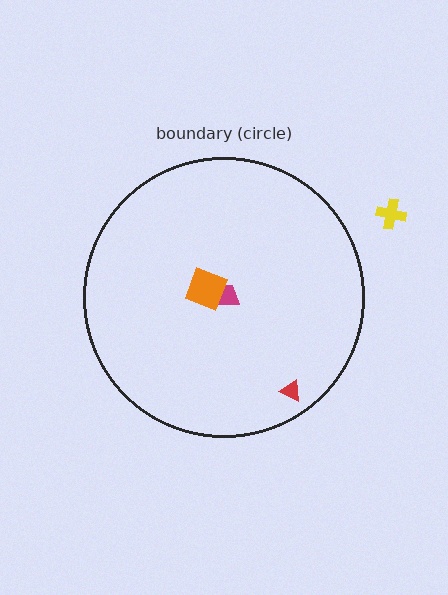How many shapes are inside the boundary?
3 inside, 1 outside.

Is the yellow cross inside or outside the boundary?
Outside.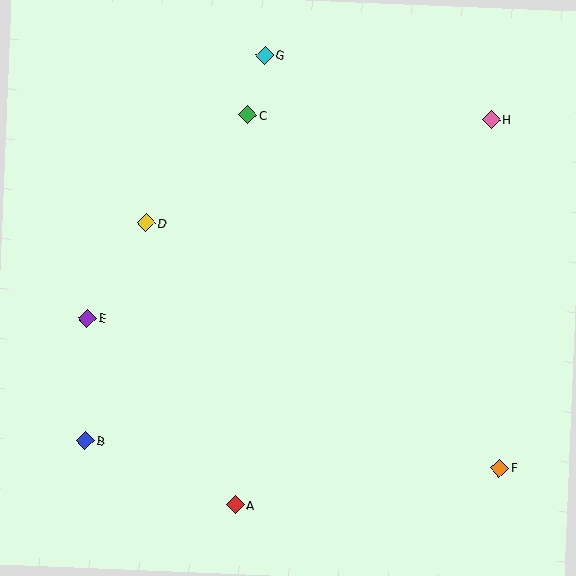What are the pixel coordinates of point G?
Point G is at (265, 55).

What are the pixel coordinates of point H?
Point H is at (491, 119).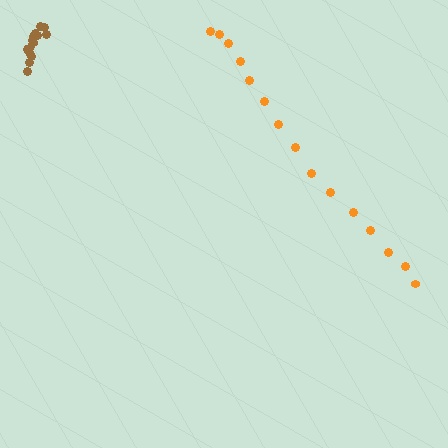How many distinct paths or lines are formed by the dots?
There are 2 distinct paths.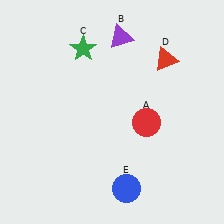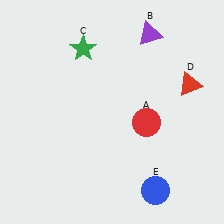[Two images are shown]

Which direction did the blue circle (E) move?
The blue circle (E) moved right.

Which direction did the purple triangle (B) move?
The purple triangle (B) moved right.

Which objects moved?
The objects that moved are: the purple triangle (B), the red triangle (D), the blue circle (E).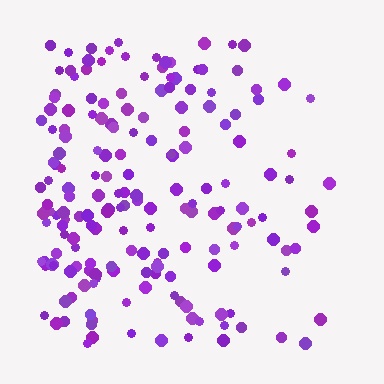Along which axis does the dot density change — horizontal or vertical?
Horizontal.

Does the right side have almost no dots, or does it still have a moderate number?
Still a moderate number, just noticeably fewer than the left.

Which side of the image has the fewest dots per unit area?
The right.